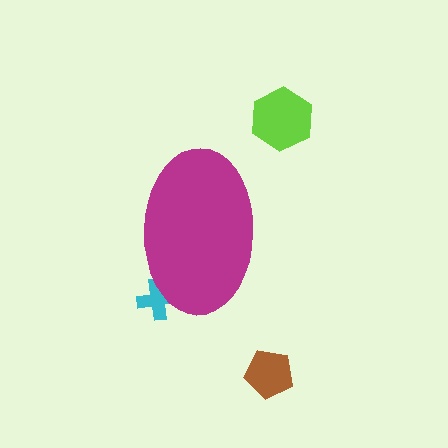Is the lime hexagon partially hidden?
No, the lime hexagon is fully visible.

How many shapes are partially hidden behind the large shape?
1 shape is partially hidden.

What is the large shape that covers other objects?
A magenta ellipse.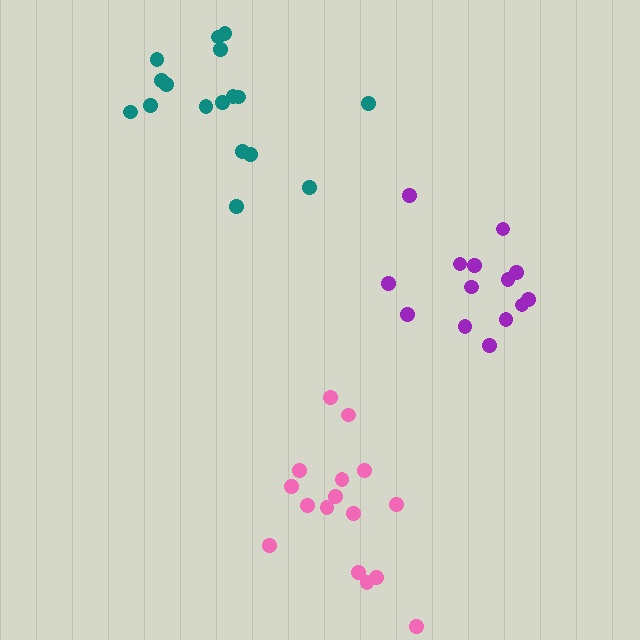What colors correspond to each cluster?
The clusters are colored: pink, purple, teal.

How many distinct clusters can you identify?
There are 3 distinct clusters.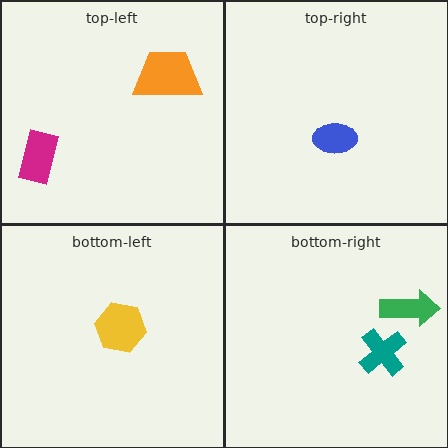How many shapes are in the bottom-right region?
2.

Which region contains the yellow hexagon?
The bottom-left region.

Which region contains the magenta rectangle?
The top-left region.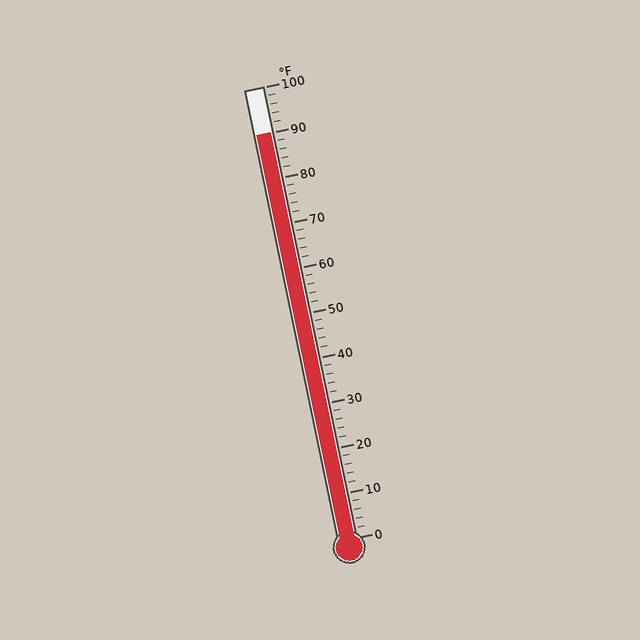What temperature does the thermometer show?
The thermometer shows approximately 90°F.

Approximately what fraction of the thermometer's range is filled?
The thermometer is filled to approximately 90% of its range.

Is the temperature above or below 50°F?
The temperature is above 50°F.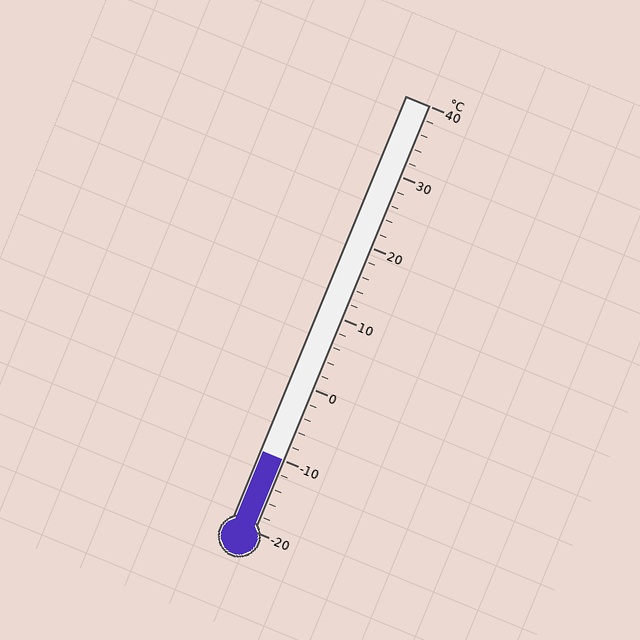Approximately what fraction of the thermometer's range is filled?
The thermometer is filled to approximately 15% of its range.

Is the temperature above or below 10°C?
The temperature is below 10°C.